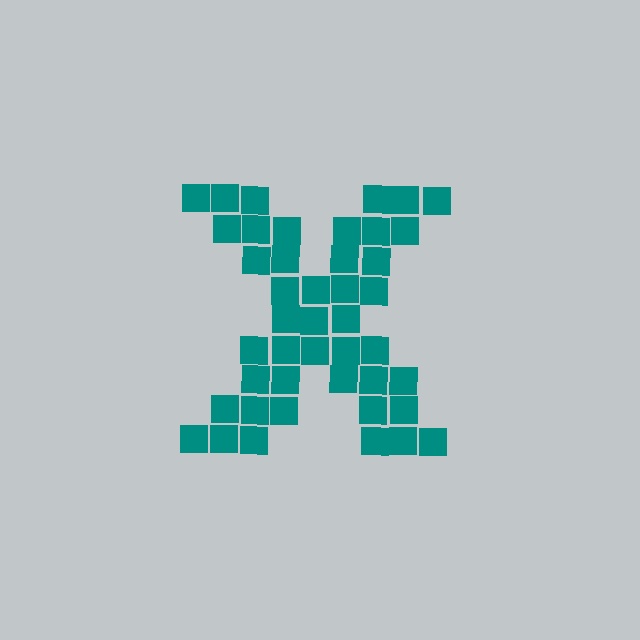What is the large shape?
The large shape is the letter X.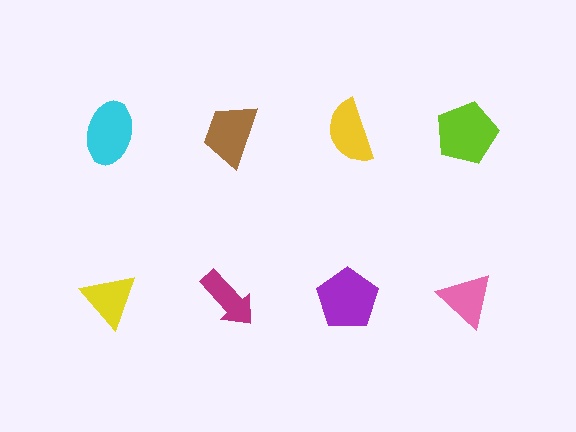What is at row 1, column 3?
A yellow semicircle.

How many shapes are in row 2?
4 shapes.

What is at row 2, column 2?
A magenta arrow.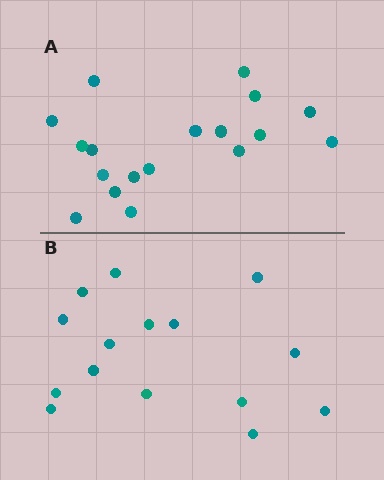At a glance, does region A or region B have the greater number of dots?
Region A (the top region) has more dots.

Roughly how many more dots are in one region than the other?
Region A has just a few more — roughly 2 or 3 more dots than region B.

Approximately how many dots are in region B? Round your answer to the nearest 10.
About 20 dots. (The exact count is 15, which rounds to 20.)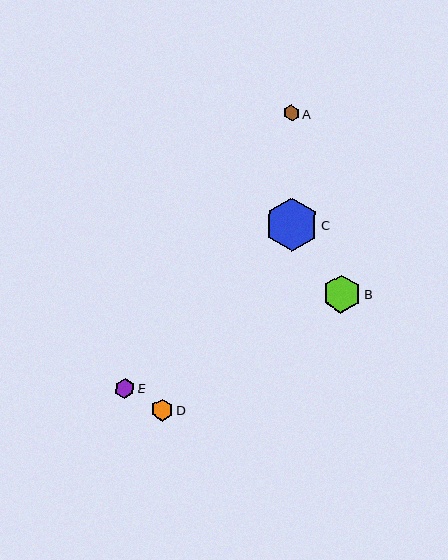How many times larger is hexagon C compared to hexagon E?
Hexagon C is approximately 2.7 times the size of hexagon E.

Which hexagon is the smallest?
Hexagon A is the smallest with a size of approximately 16 pixels.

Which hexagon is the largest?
Hexagon C is the largest with a size of approximately 53 pixels.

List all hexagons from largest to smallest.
From largest to smallest: C, B, D, E, A.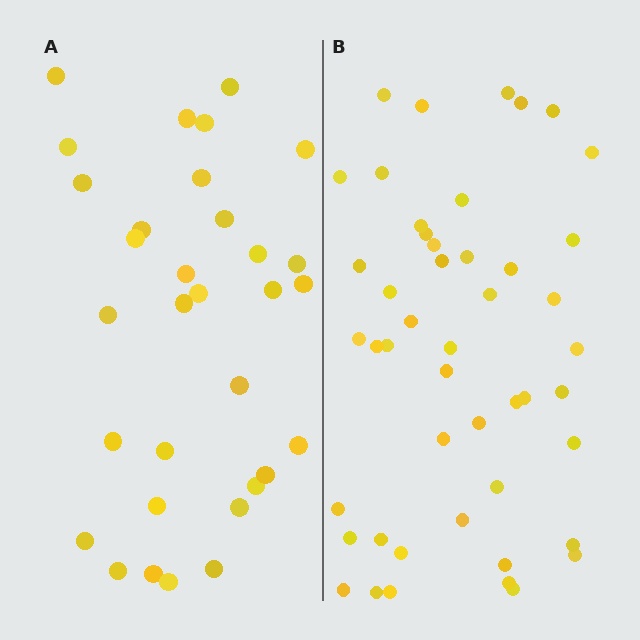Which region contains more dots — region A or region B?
Region B (the right region) has more dots.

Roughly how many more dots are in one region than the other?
Region B has approximately 15 more dots than region A.